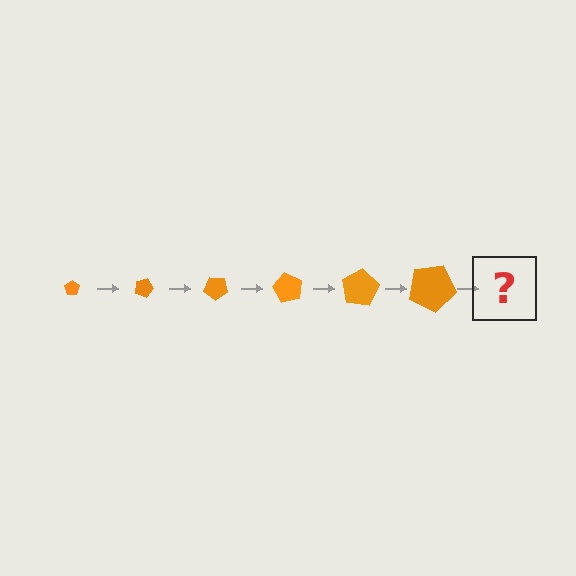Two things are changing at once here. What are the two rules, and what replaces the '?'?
The two rules are that the pentagon grows larger each step and it rotates 20 degrees each step. The '?' should be a pentagon, larger than the previous one and rotated 120 degrees from the start.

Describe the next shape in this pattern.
It should be a pentagon, larger than the previous one and rotated 120 degrees from the start.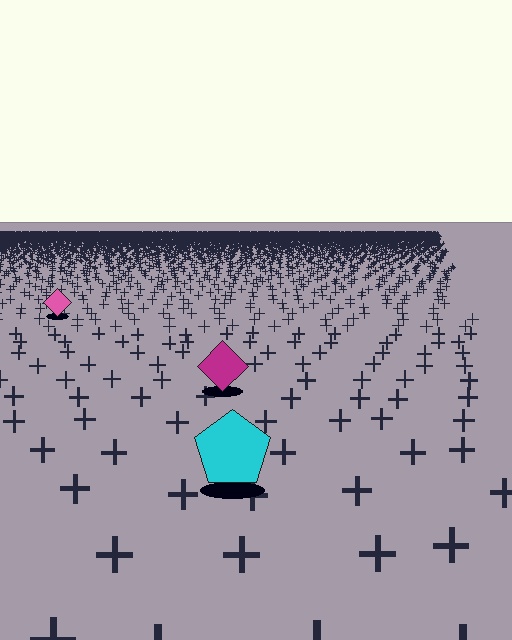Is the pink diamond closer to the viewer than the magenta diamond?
No. The magenta diamond is closer — you can tell from the texture gradient: the ground texture is coarser near it.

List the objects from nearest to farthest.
From nearest to farthest: the cyan pentagon, the magenta diamond, the pink diamond.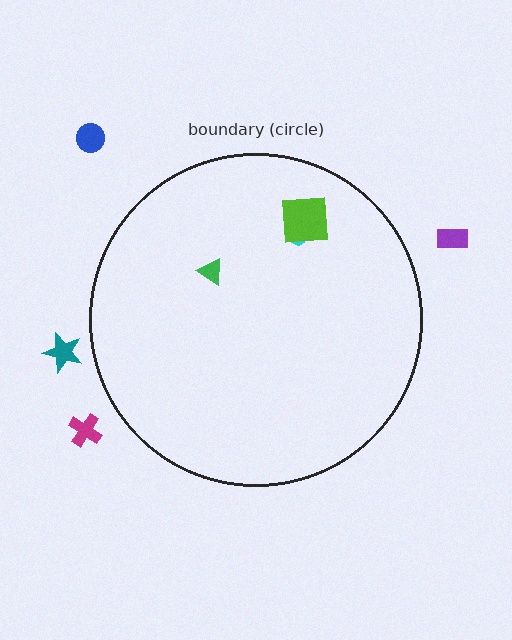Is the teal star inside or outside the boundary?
Outside.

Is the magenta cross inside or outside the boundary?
Outside.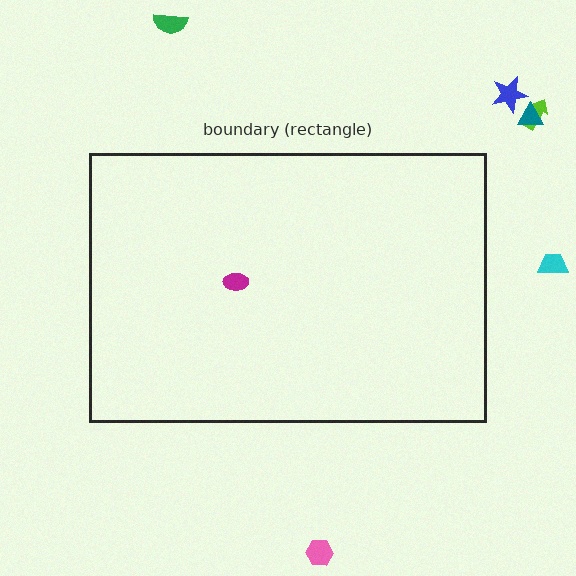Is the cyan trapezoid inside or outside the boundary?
Outside.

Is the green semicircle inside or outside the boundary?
Outside.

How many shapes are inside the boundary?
1 inside, 6 outside.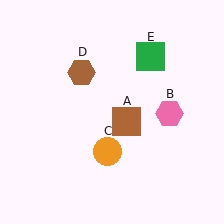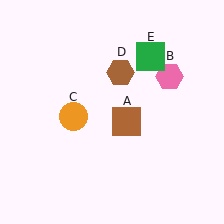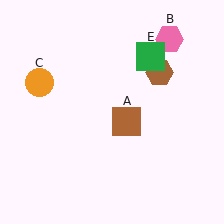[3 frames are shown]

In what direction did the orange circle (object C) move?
The orange circle (object C) moved up and to the left.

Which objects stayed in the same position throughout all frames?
Brown square (object A) and green square (object E) remained stationary.